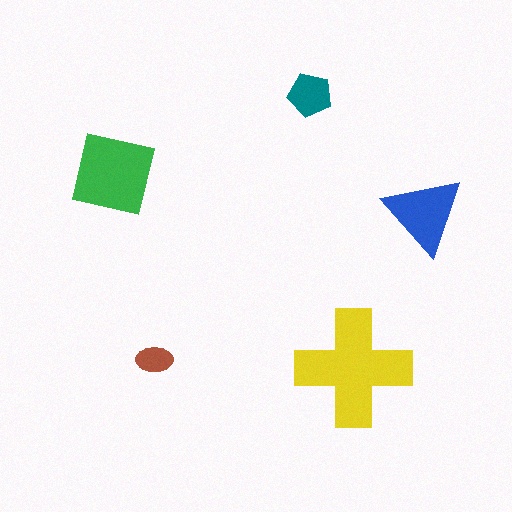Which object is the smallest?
The brown ellipse.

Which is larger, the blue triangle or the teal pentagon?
The blue triangle.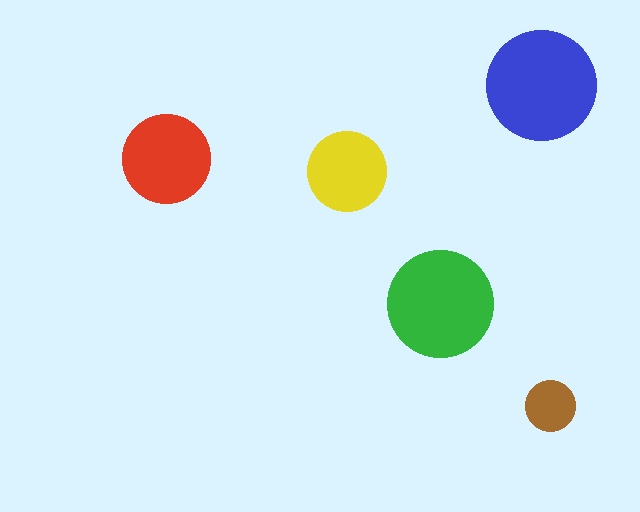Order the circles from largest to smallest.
the blue one, the green one, the red one, the yellow one, the brown one.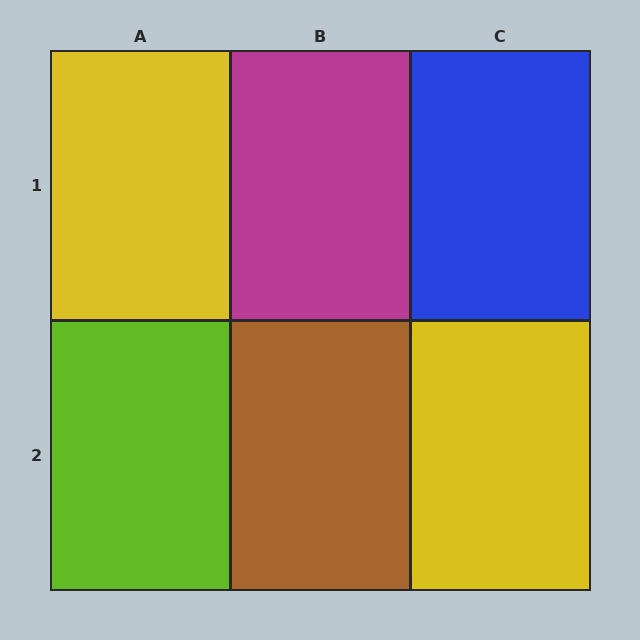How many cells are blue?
1 cell is blue.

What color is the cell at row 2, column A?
Lime.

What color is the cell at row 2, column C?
Yellow.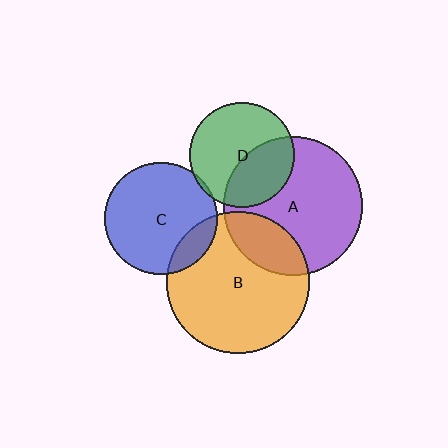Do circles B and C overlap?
Yes.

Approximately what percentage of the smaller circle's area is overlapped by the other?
Approximately 15%.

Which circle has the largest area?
Circle B (orange).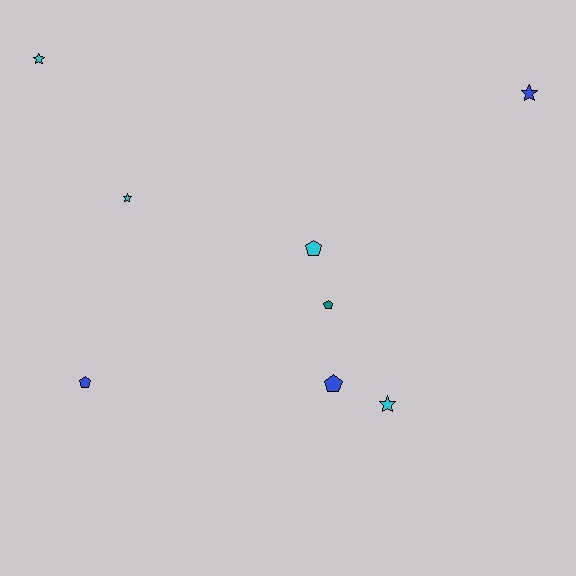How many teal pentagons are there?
There is 1 teal pentagon.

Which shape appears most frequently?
Pentagon, with 4 objects.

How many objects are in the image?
There are 8 objects.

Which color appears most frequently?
Cyan, with 4 objects.